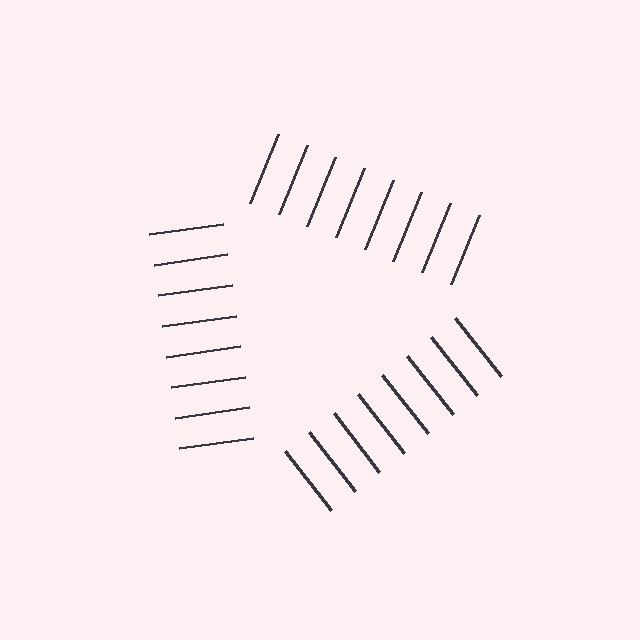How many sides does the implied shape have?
3 sides — the line-ends trace a triangle.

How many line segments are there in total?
24 — 8 along each of the 3 edges.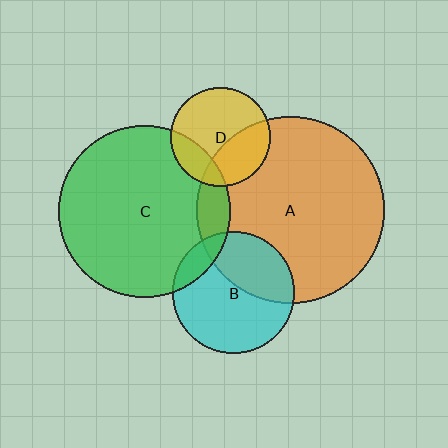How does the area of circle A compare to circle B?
Approximately 2.4 times.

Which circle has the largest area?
Circle A (orange).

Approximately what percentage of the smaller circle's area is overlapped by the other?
Approximately 15%.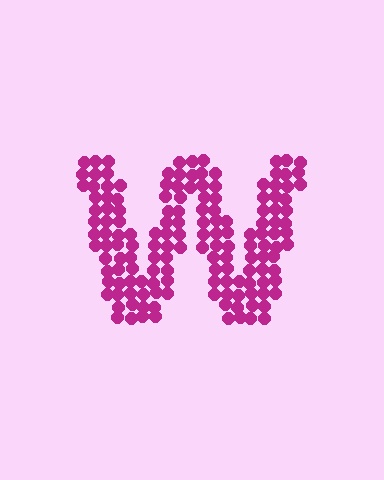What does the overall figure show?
The overall figure shows the letter W.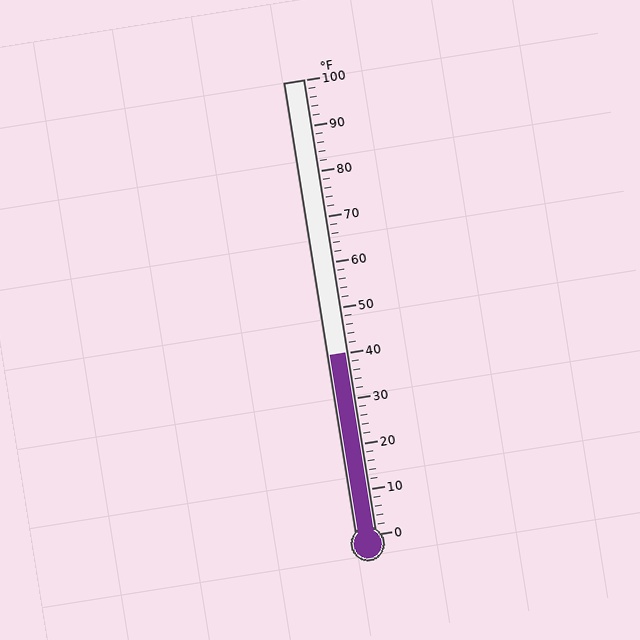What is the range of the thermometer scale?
The thermometer scale ranges from 0°F to 100°F.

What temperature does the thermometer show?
The thermometer shows approximately 40°F.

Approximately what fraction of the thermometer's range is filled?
The thermometer is filled to approximately 40% of its range.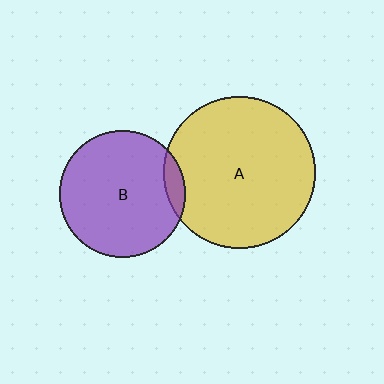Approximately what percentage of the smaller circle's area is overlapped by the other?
Approximately 10%.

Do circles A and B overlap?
Yes.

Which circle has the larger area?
Circle A (yellow).